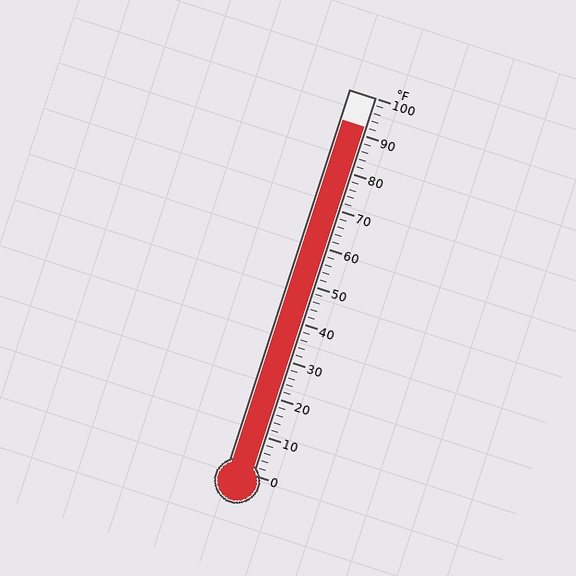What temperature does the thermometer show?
The thermometer shows approximately 92°F.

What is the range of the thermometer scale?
The thermometer scale ranges from 0°F to 100°F.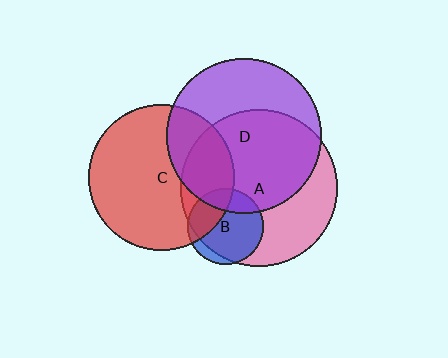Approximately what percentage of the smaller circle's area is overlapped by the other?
Approximately 25%.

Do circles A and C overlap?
Yes.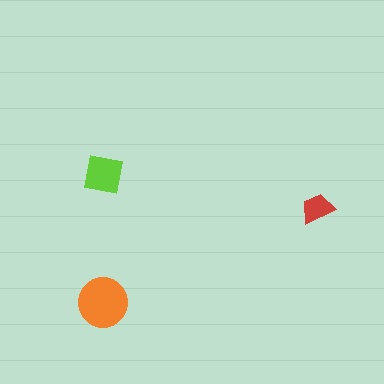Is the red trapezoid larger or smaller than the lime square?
Smaller.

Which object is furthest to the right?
The red trapezoid is rightmost.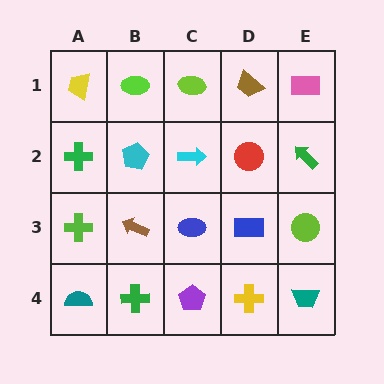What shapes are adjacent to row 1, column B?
A cyan pentagon (row 2, column B), a yellow trapezoid (row 1, column A), a lime ellipse (row 1, column C).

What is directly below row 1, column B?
A cyan pentagon.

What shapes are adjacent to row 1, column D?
A red circle (row 2, column D), a lime ellipse (row 1, column C), a pink rectangle (row 1, column E).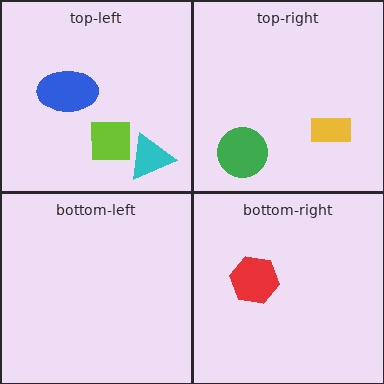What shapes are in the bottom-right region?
The red hexagon.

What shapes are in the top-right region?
The green circle, the yellow rectangle.